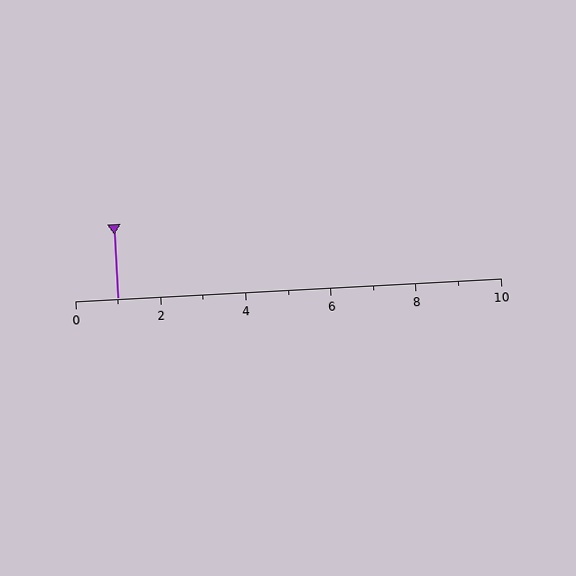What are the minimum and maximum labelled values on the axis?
The axis runs from 0 to 10.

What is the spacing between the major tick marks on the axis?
The major ticks are spaced 2 apart.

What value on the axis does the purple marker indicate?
The marker indicates approximately 1.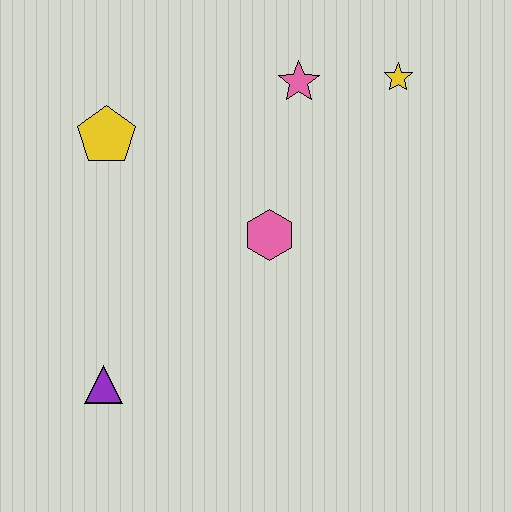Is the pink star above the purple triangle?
Yes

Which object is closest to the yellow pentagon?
The pink hexagon is closest to the yellow pentagon.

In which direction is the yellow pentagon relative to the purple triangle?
The yellow pentagon is above the purple triangle.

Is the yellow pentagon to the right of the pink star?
No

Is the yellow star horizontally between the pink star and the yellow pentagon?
No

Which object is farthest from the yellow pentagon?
The yellow star is farthest from the yellow pentagon.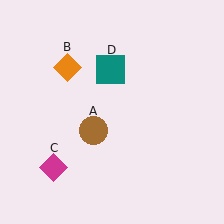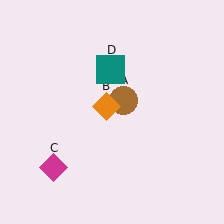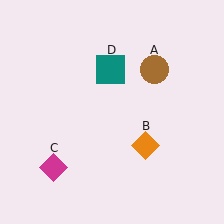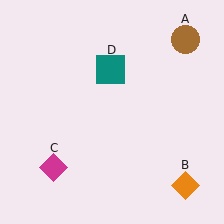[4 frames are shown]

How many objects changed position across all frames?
2 objects changed position: brown circle (object A), orange diamond (object B).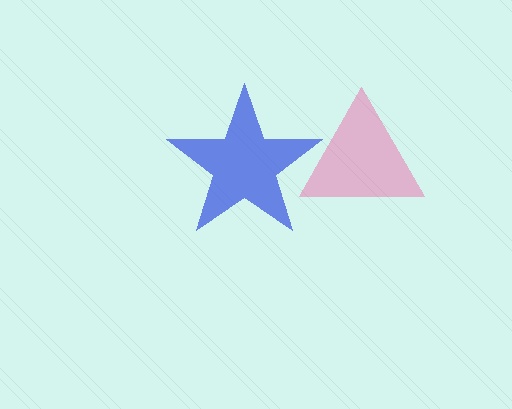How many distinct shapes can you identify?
There are 2 distinct shapes: a pink triangle, a blue star.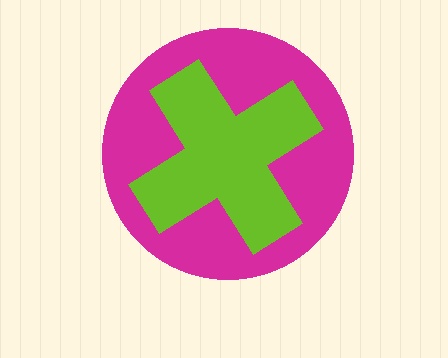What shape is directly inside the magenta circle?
The lime cross.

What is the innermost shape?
The lime cross.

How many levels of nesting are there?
2.